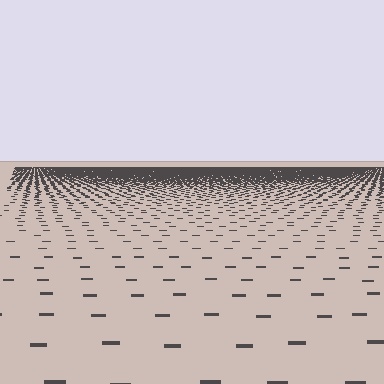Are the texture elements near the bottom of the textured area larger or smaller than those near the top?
Larger. Near the bottom, elements are closer to the viewer and appear at a bigger on-screen size.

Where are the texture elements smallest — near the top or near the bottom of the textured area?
Near the top.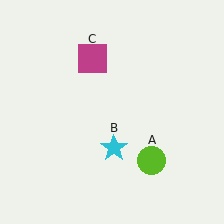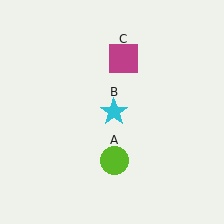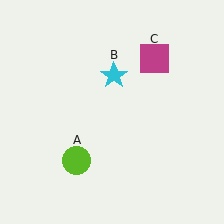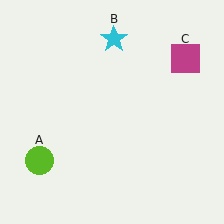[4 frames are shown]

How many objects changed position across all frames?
3 objects changed position: lime circle (object A), cyan star (object B), magenta square (object C).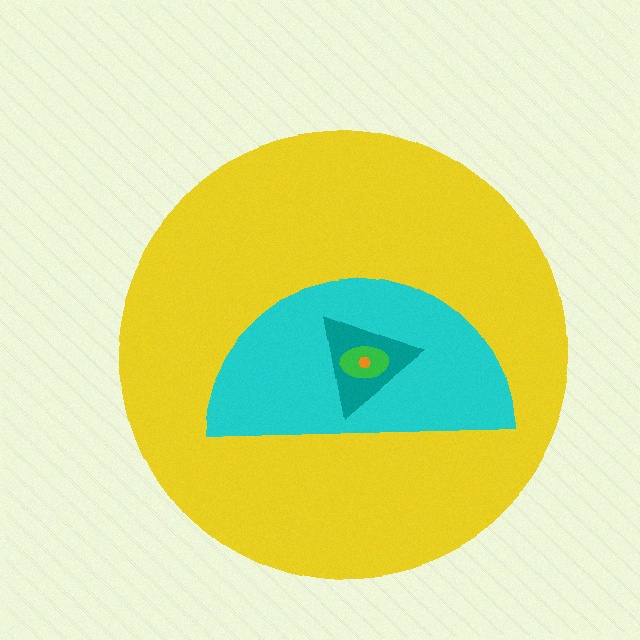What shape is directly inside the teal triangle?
The green ellipse.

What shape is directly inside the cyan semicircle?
The teal triangle.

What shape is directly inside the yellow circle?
The cyan semicircle.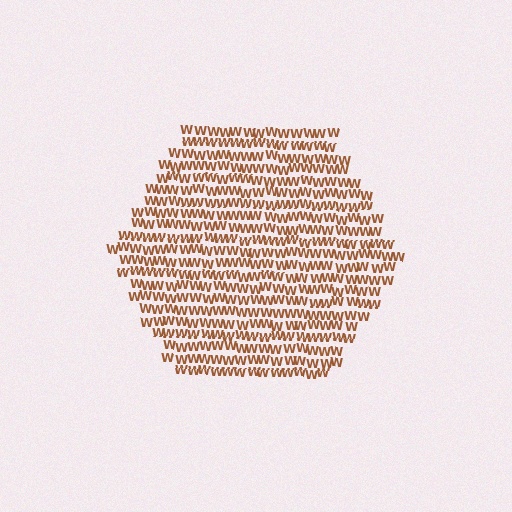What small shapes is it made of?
It is made of small letter W's.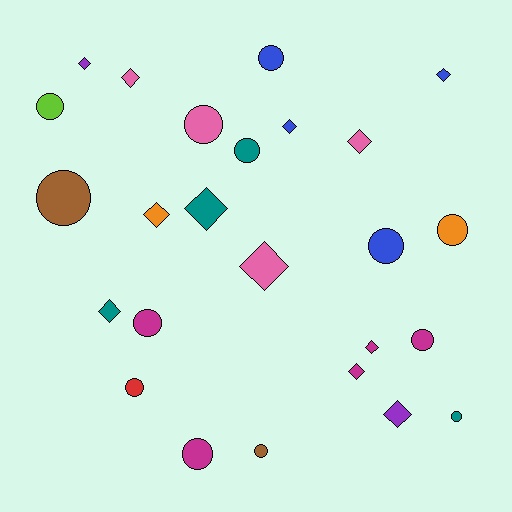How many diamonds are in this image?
There are 12 diamonds.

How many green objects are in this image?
There are no green objects.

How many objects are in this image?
There are 25 objects.